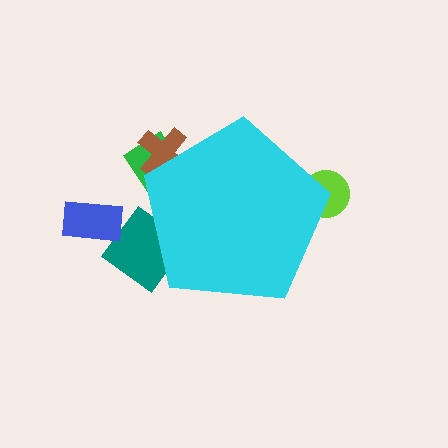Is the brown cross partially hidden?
Yes, the brown cross is partially hidden behind the cyan pentagon.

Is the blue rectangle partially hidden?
No, the blue rectangle is fully visible.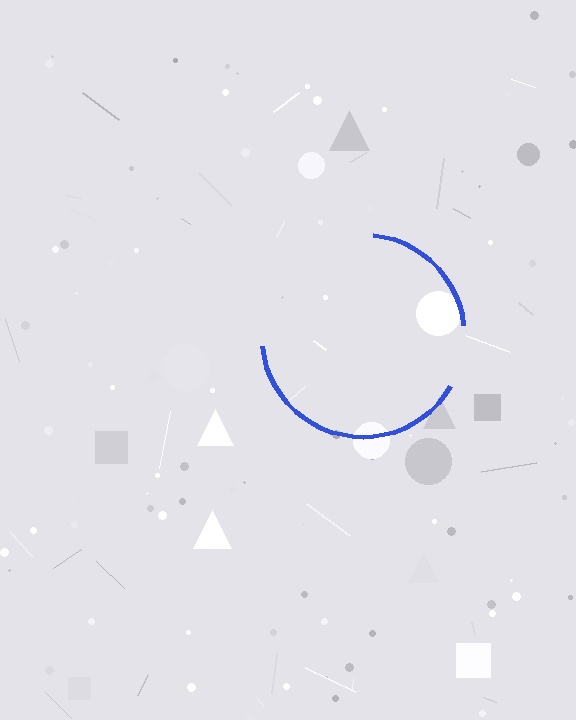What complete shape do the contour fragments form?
The contour fragments form a circle.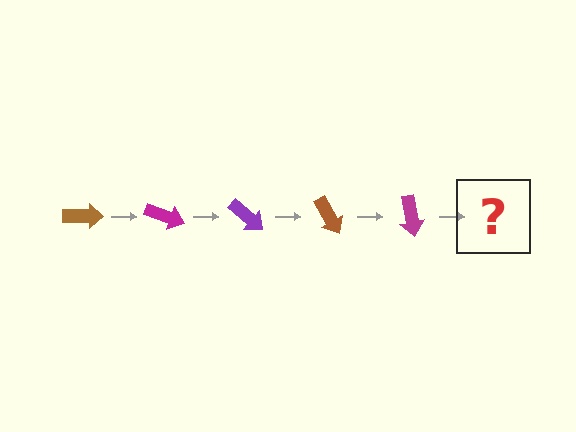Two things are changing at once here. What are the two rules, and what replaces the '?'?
The two rules are that it rotates 20 degrees each step and the color cycles through brown, magenta, and purple. The '?' should be a purple arrow, rotated 100 degrees from the start.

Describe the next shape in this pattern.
It should be a purple arrow, rotated 100 degrees from the start.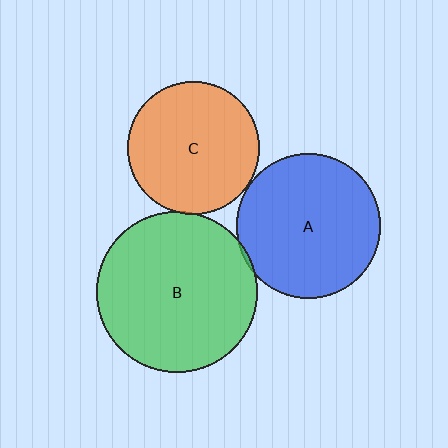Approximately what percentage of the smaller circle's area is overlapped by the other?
Approximately 5%.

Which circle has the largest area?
Circle B (green).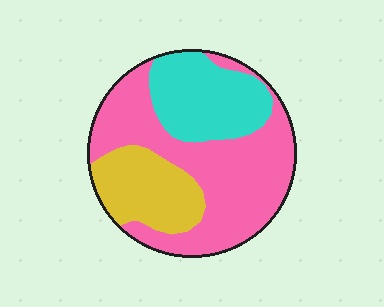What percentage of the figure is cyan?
Cyan covers about 25% of the figure.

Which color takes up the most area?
Pink, at roughly 55%.